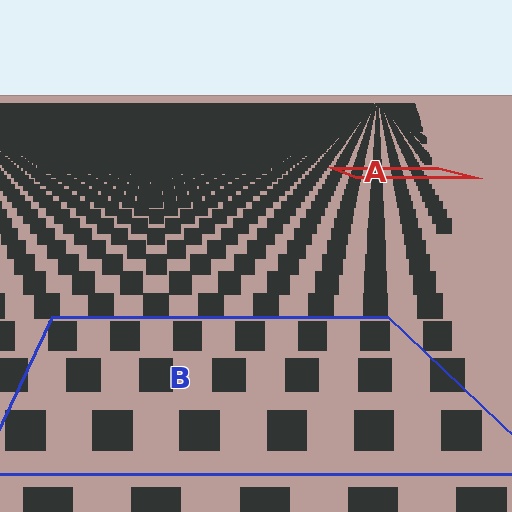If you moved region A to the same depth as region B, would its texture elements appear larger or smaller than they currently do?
They would appear larger. At a closer depth, the same texture elements are projected at a bigger on-screen size.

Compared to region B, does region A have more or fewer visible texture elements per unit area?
Region A has more texture elements per unit area — they are packed more densely because it is farther away.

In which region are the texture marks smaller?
The texture marks are smaller in region A, because it is farther away.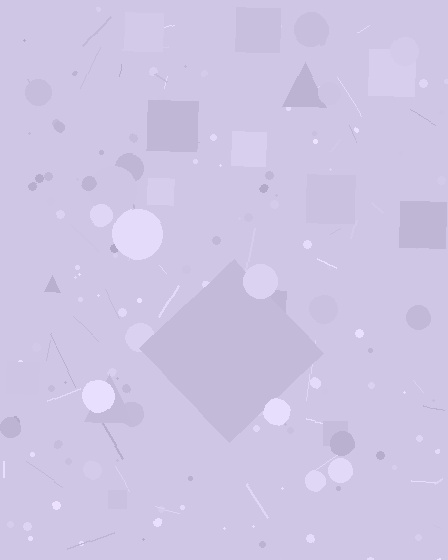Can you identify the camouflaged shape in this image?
The camouflaged shape is a diamond.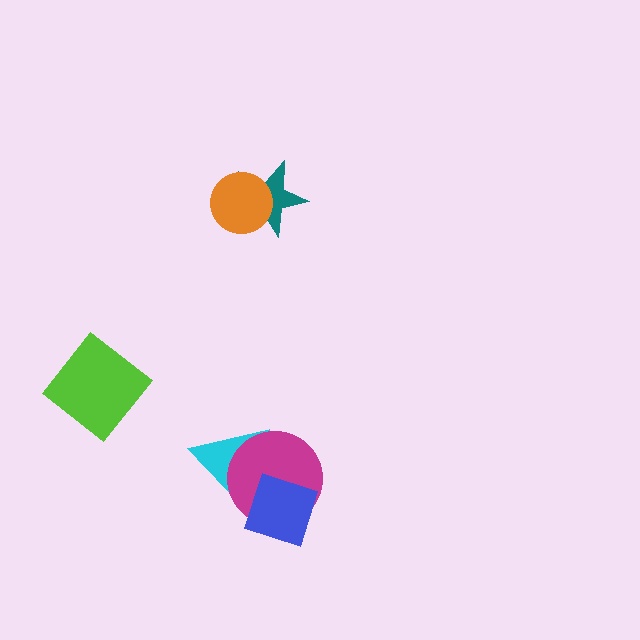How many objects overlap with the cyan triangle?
2 objects overlap with the cyan triangle.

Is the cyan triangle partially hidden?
Yes, it is partially covered by another shape.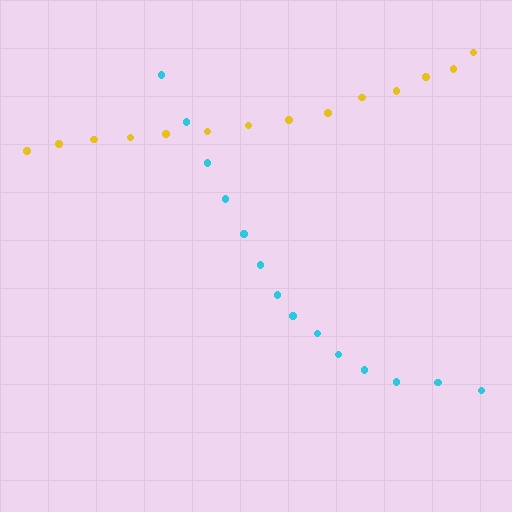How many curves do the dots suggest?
There are 2 distinct paths.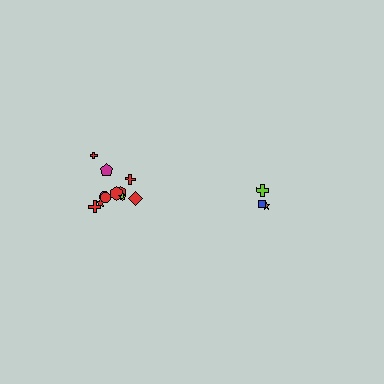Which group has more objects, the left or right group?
The left group.